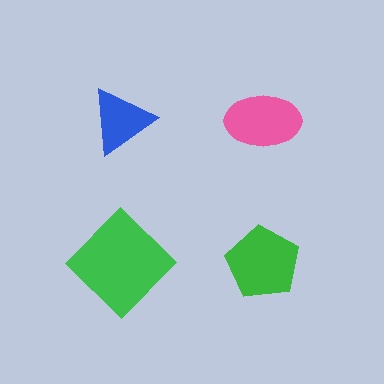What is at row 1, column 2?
A pink ellipse.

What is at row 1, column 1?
A blue triangle.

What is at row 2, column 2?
A green pentagon.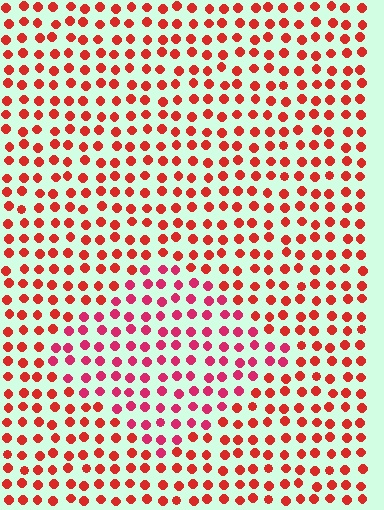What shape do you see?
I see a diamond.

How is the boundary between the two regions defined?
The boundary is defined purely by a slight shift in hue (about 24 degrees). Spacing, size, and orientation are identical on both sides.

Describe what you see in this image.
The image is filled with small red elements in a uniform arrangement. A diamond-shaped region is visible where the elements are tinted to a slightly different hue, forming a subtle color boundary.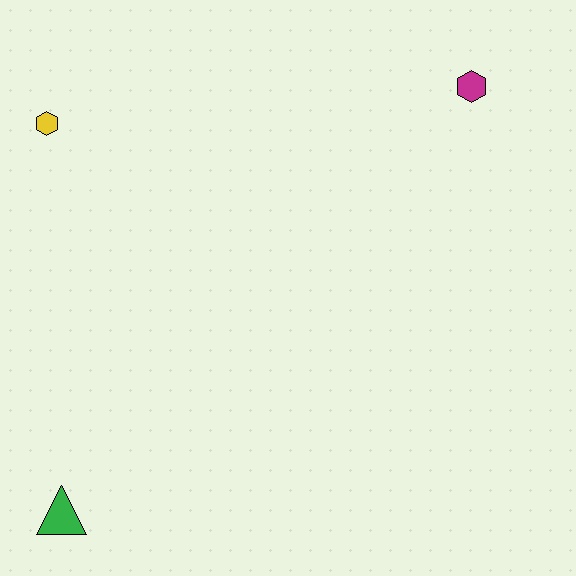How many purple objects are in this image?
There are no purple objects.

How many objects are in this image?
There are 3 objects.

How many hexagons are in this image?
There are 2 hexagons.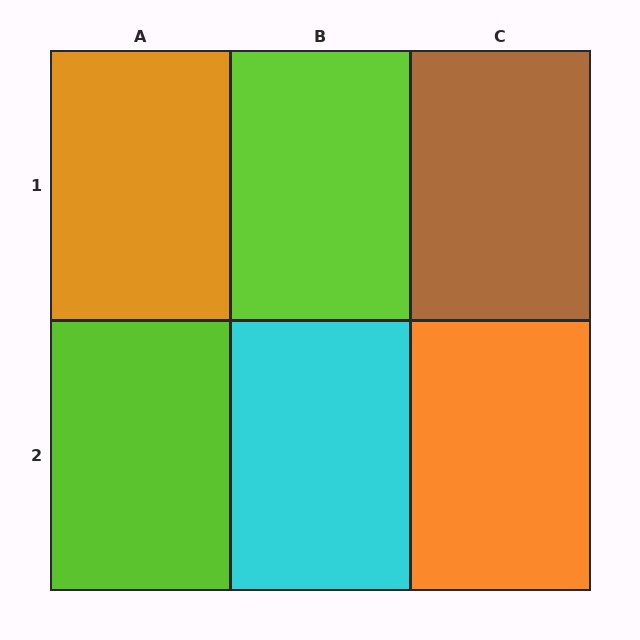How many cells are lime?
2 cells are lime.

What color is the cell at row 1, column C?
Brown.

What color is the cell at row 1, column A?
Orange.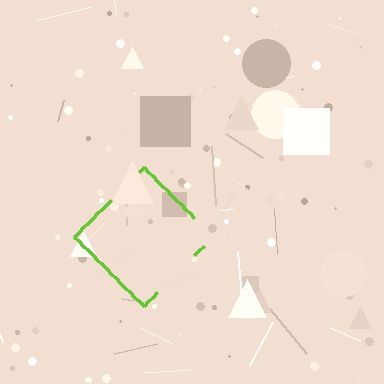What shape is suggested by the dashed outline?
The dashed outline suggests a diamond.